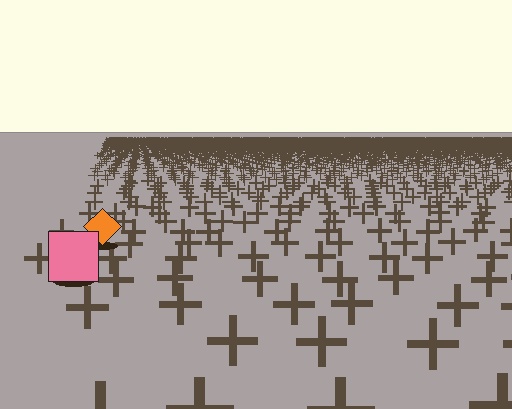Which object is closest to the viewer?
The pink square is closest. The texture marks near it are larger and more spread out.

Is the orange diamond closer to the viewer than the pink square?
No. The pink square is closer — you can tell from the texture gradient: the ground texture is coarser near it.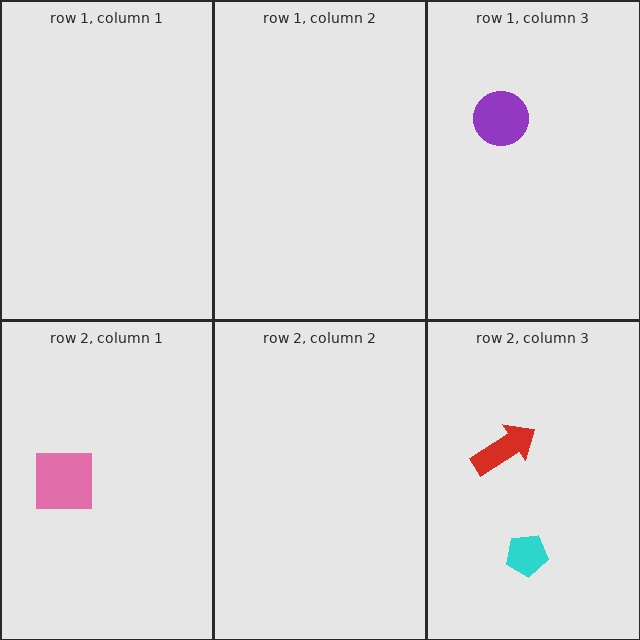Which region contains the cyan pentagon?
The row 2, column 3 region.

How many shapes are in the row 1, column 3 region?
1.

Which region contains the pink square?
The row 2, column 1 region.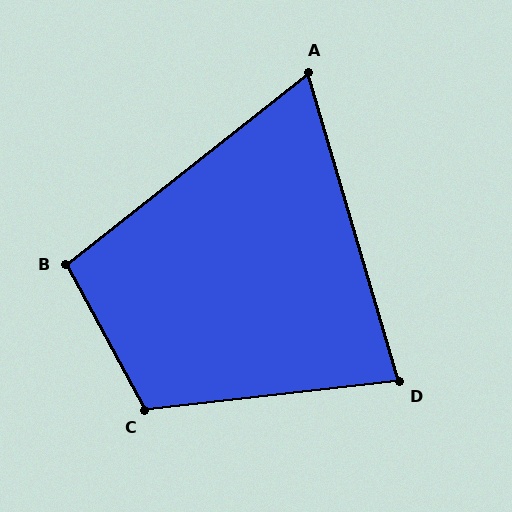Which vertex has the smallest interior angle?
A, at approximately 68 degrees.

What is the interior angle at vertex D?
Approximately 80 degrees (acute).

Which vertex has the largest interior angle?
C, at approximately 112 degrees.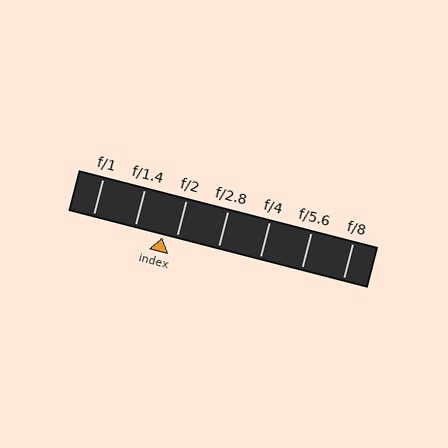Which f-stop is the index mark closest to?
The index mark is closest to f/2.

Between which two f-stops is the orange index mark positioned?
The index mark is between f/1.4 and f/2.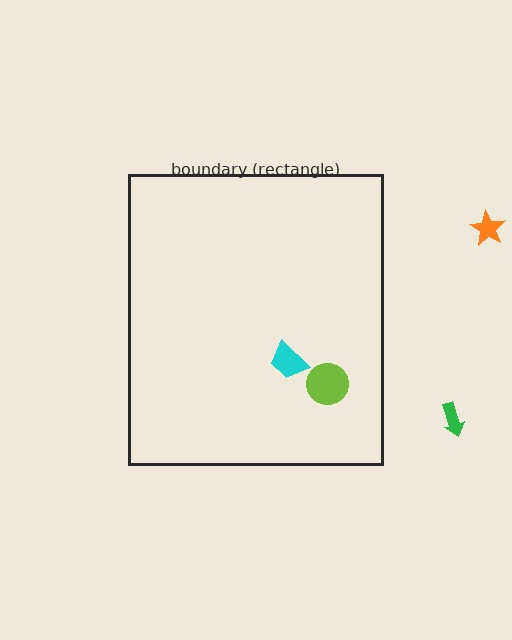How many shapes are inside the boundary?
2 inside, 2 outside.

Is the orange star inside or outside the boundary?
Outside.